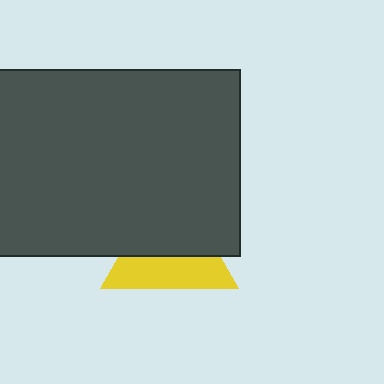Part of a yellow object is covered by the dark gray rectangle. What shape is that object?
It is a triangle.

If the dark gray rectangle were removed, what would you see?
You would see the complete yellow triangle.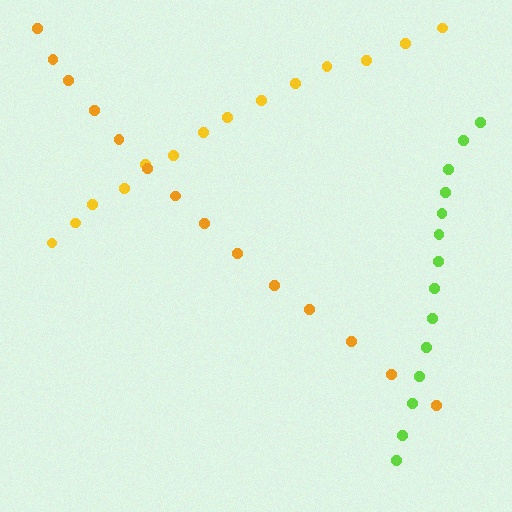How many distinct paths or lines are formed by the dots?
There are 3 distinct paths.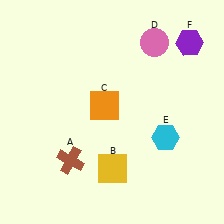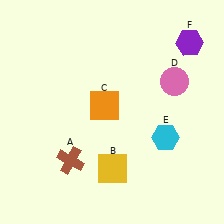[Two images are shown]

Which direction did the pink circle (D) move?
The pink circle (D) moved down.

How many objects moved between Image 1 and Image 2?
1 object moved between the two images.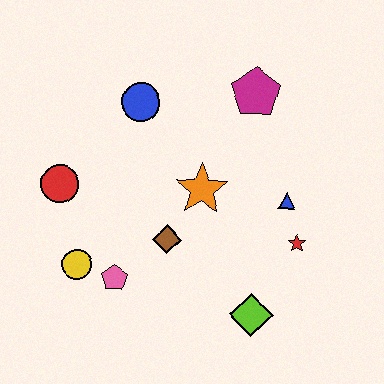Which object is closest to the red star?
The blue triangle is closest to the red star.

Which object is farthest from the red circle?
The red star is farthest from the red circle.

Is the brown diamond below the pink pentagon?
No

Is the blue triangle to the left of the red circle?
No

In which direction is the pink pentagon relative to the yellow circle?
The pink pentagon is to the right of the yellow circle.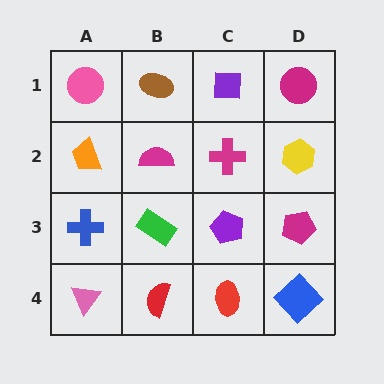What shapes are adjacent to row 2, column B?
A brown ellipse (row 1, column B), a green rectangle (row 3, column B), an orange trapezoid (row 2, column A), a magenta cross (row 2, column C).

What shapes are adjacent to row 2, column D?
A magenta circle (row 1, column D), a magenta pentagon (row 3, column D), a magenta cross (row 2, column C).